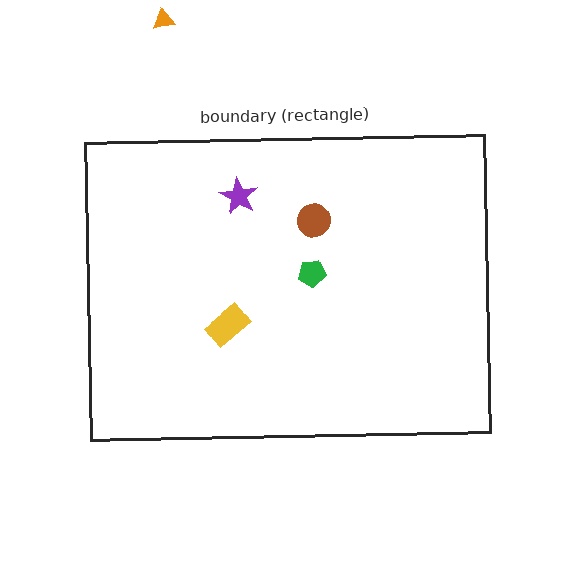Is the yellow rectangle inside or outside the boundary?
Inside.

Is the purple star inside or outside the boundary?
Inside.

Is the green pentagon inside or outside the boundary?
Inside.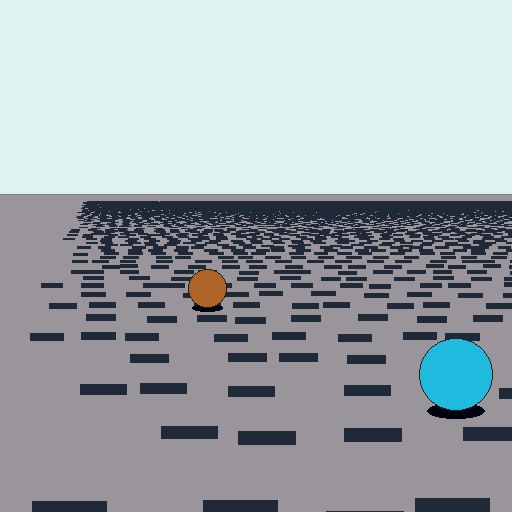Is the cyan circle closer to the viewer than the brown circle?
Yes. The cyan circle is closer — you can tell from the texture gradient: the ground texture is coarser near it.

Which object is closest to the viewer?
The cyan circle is closest. The texture marks near it are larger and more spread out.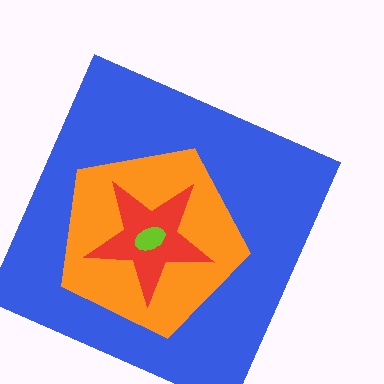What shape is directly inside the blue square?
The orange pentagon.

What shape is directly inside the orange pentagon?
The red star.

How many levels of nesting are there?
4.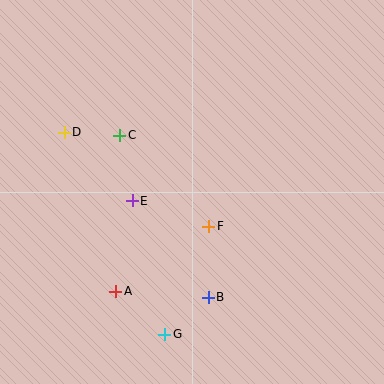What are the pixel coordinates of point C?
Point C is at (120, 135).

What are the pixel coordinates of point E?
Point E is at (132, 201).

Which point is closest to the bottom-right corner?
Point B is closest to the bottom-right corner.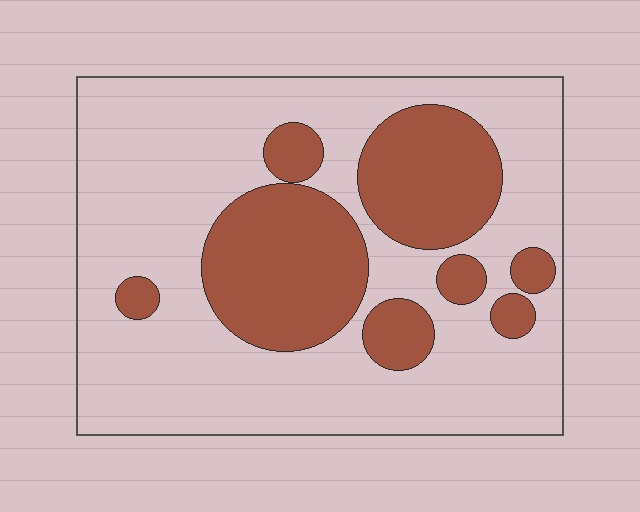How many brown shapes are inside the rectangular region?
8.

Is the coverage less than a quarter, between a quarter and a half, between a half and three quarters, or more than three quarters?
Between a quarter and a half.